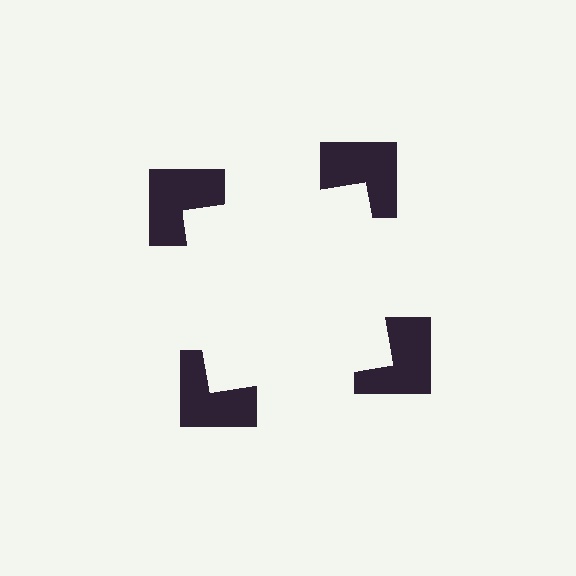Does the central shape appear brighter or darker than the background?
It typically appears slightly brighter than the background, even though no actual brightness change is drawn.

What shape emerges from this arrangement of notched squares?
An illusory square — its edges are inferred from the aligned wedge cuts in the notched squares, not physically drawn.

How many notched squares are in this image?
There are 4 — one at each vertex of the illusory square.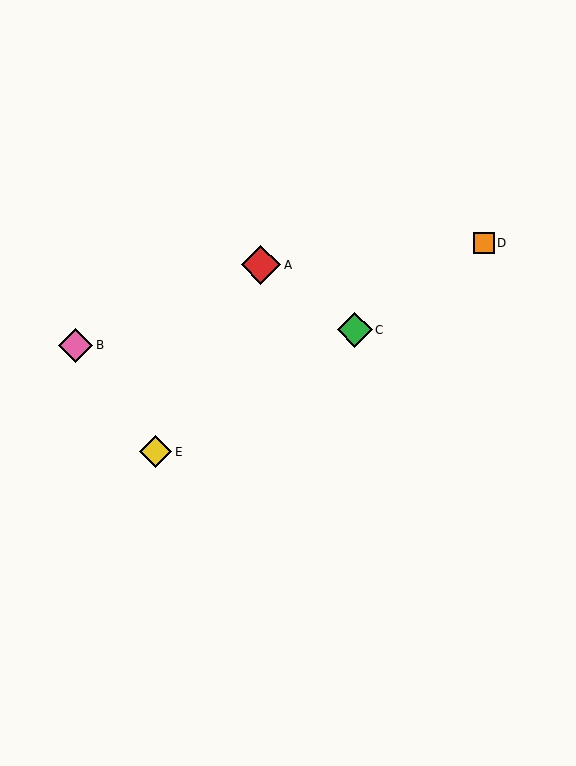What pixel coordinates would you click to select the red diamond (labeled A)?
Click at (261, 265) to select the red diamond A.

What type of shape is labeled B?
Shape B is a pink diamond.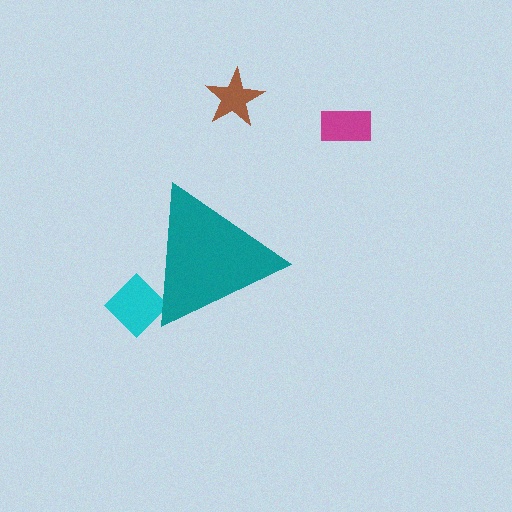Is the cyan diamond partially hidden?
Yes, the cyan diamond is partially hidden behind the teal triangle.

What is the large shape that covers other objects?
A teal triangle.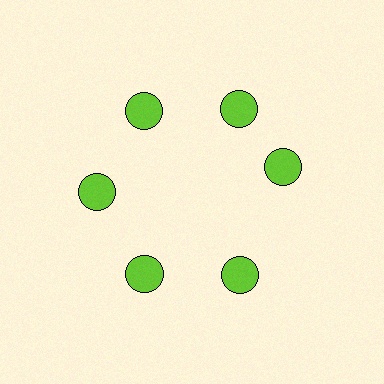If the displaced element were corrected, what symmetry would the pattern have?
It would have 6-fold rotational symmetry — the pattern would map onto itself every 60 degrees.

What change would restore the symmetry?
The symmetry would be restored by rotating it back into even spacing with its neighbors so that all 6 circles sit at equal angles and equal distance from the center.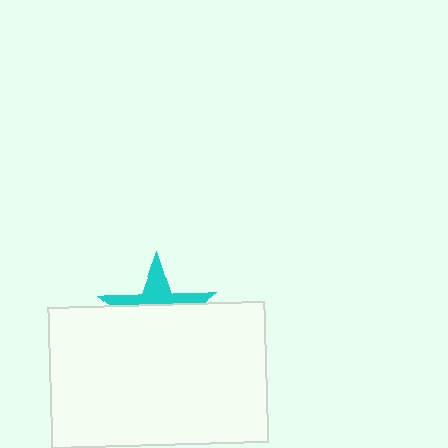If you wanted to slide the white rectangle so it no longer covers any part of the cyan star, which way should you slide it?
Slide it down — that is the most direct way to separate the two shapes.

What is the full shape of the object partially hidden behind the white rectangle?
The partially hidden object is a cyan star.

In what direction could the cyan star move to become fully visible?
The cyan star could move up. That would shift it out from behind the white rectangle entirely.